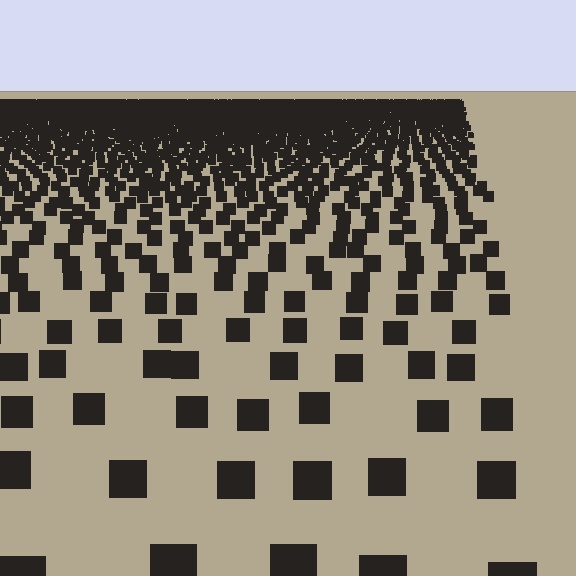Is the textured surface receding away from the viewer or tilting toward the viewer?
The surface is receding away from the viewer. Texture elements get smaller and denser toward the top.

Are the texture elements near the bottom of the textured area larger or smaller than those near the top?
Larger. Near the bottom, elements are closer to the viewer and appear at a bigger on-screen size.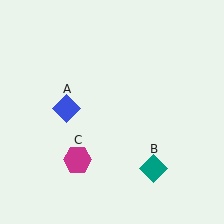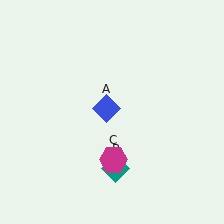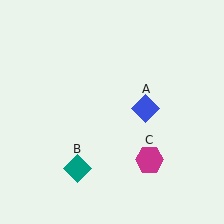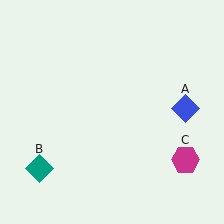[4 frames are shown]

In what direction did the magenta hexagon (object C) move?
The magenta hexagon (object C) moved right.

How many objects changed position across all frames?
3 objects changed position: blue diamond (object A), teal diamond (object B), magenta hexagon (object C).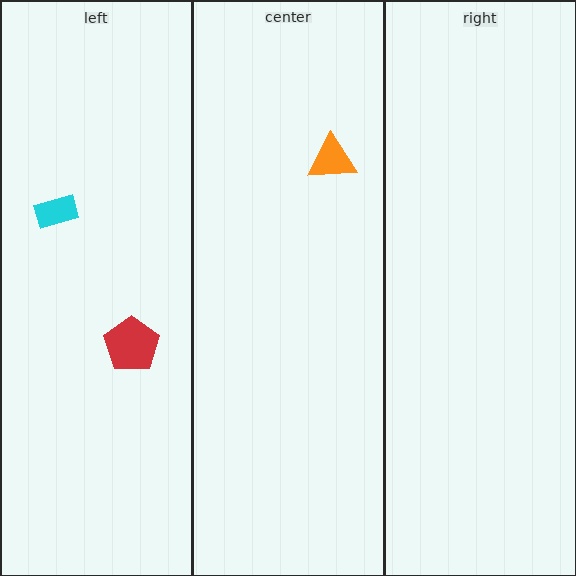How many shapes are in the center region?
1.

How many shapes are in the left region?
2.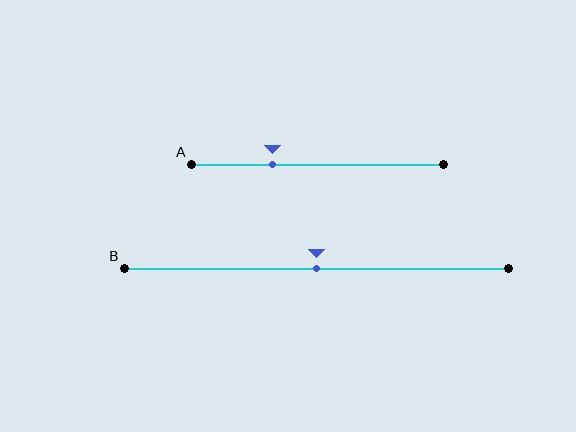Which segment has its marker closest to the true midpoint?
Segment B has its marker closest to the true midpoint.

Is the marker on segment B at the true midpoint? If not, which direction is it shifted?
Yes, the marker on segment B is at the true midpoint.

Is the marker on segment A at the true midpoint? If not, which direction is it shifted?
No, the marker on segment A is shifted to the left by about 18% of the segment length.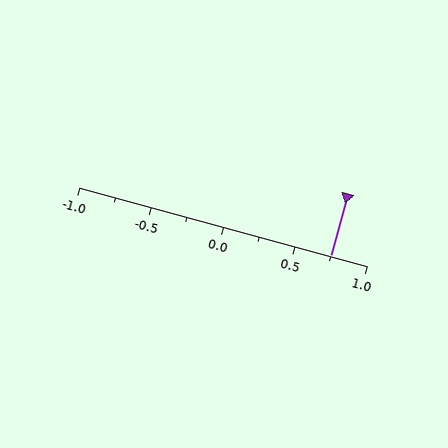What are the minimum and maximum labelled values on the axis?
The axis runs from -1.0 to 1.0.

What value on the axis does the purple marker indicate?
The marker indicates approximately 0.75.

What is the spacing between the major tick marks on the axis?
The major ticks are spaced 0.5 apart.